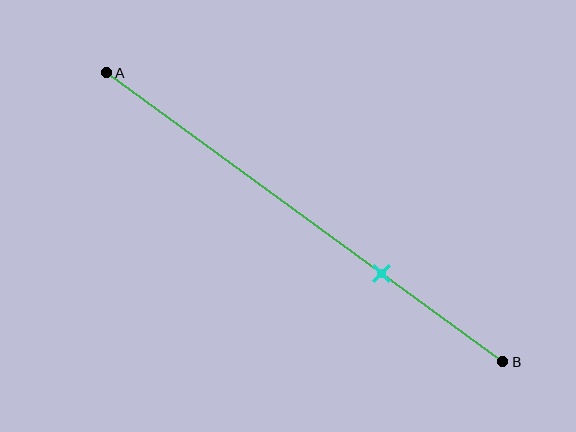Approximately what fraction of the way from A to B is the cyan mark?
The cyan mark is approximately 70% of the way from A to B.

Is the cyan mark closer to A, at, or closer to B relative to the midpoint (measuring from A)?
The cyan mark is closer to point B than the midpoint of segment AB.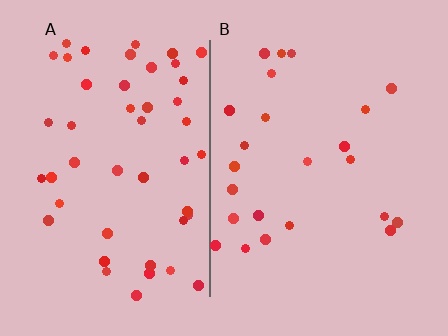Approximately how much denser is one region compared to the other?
Approximately 2.0× — region A over region B.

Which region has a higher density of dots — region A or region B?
A (the left).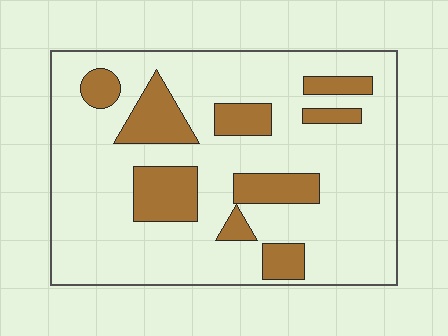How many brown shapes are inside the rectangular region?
9.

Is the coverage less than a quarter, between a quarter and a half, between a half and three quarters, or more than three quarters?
Less than a quarter.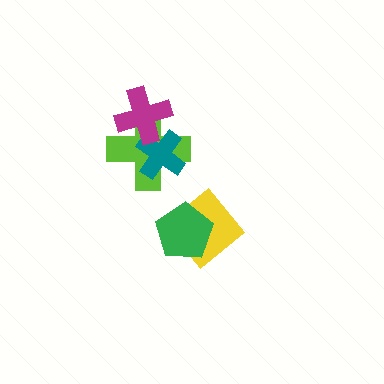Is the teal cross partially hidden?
Yes, it is partially covered by another shape.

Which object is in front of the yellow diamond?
The green pentagon is in front of the yellow diamond.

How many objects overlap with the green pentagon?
1 object overlaps with the green pentagon.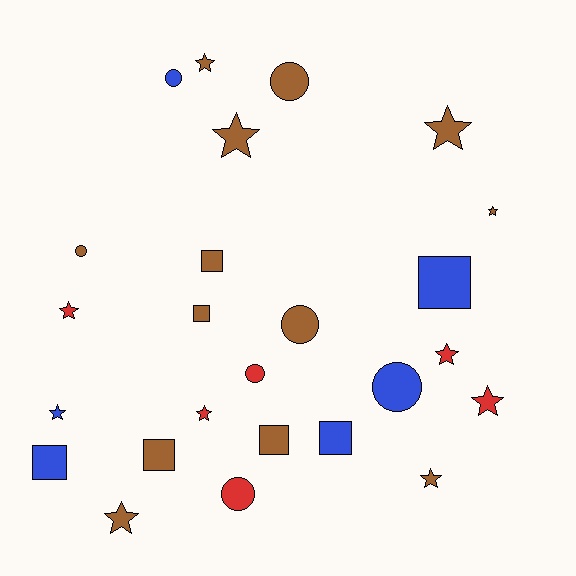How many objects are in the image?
There are 25 objects.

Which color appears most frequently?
Brown, with 13 objects.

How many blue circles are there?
There are 2 blue circles.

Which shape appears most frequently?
Star, with 11 objects.